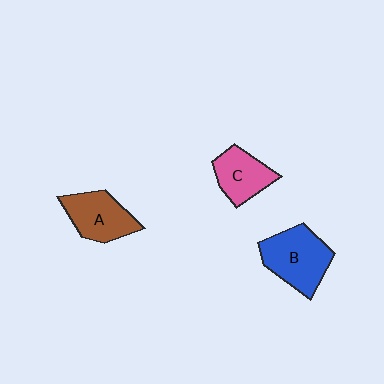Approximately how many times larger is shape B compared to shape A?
Approximately 1.2 times.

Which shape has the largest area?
Shape B (blue).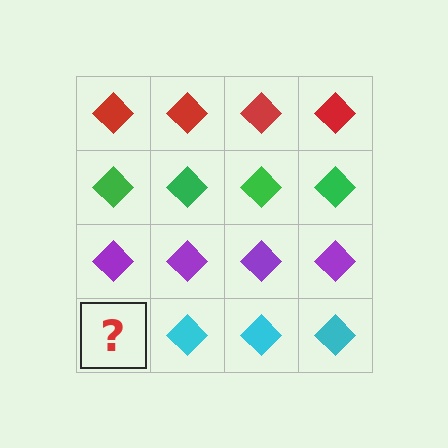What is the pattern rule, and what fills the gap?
The rule is that each row has a consistent color. The gap should be filled with a cyan diamond.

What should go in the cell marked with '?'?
The missing cell should contain a cyan diamond.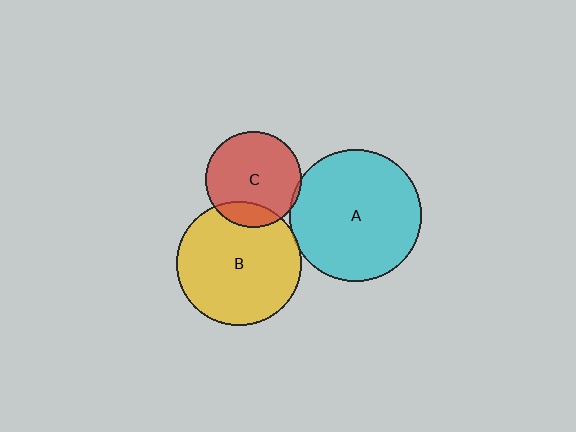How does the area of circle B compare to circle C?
Approximately 1.7 times.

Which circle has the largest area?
Circle A (cyan).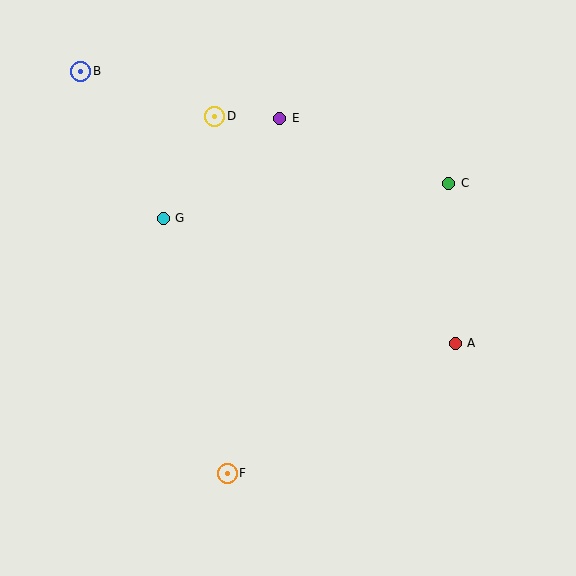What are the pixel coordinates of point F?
Point F is at (227, 473).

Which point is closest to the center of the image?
Point G at (163, 218) is closest to the center.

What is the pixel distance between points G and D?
The distance between G and D is 115 pixels.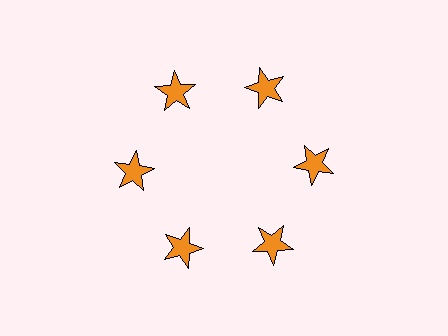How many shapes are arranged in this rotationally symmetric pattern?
There are 6 shapes, arranged in 6 groups of 1.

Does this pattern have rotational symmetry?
Yes, this pattern has 6-fold rotational symmetry. It looks the same after rotating 60 degrees around the center.